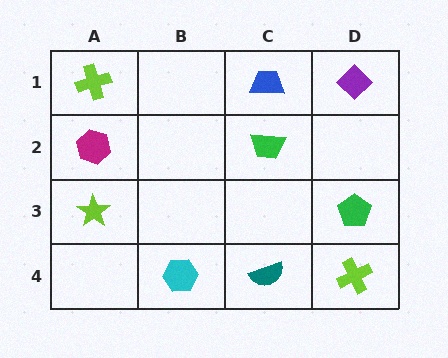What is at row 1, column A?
A lime cross.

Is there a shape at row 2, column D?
No, that cell is empty.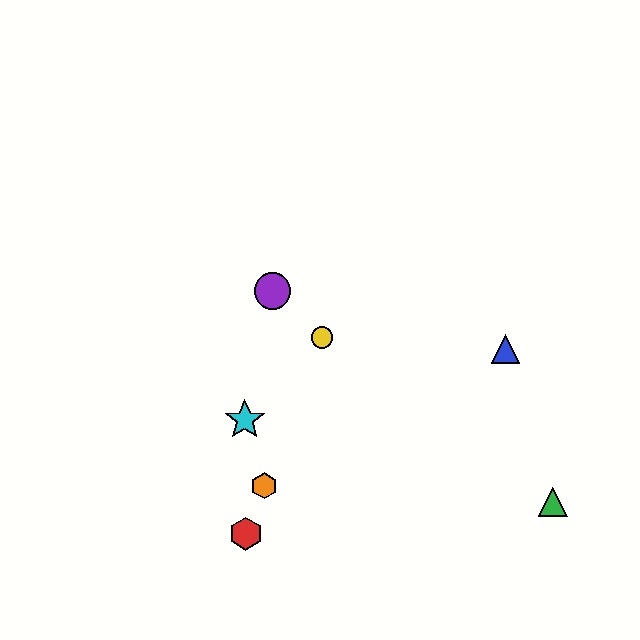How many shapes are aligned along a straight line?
3 shapes (the red hexagon, the yellow circle, the orange hexagon) are aligned along a straight line.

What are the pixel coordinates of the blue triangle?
The blue triangle is at (506, 349).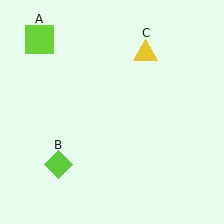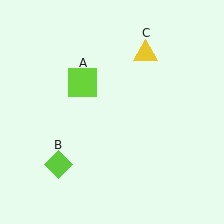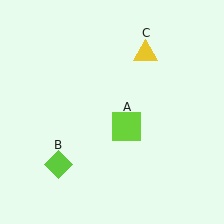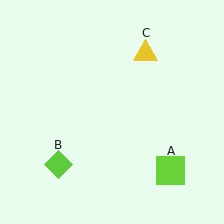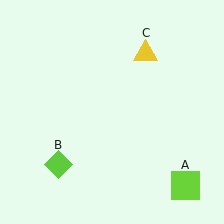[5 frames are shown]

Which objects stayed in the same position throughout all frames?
Lime diamond (object B) and yellow triangle (object C) remained stationary.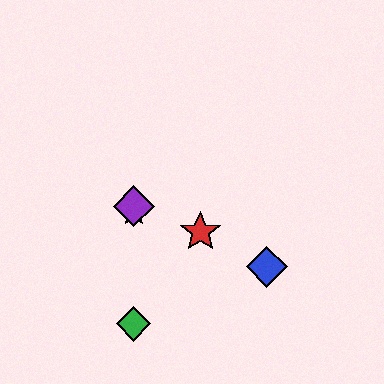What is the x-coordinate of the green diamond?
The green diamond is at x≈134.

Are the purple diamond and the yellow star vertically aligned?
Yes, both are at x≈134.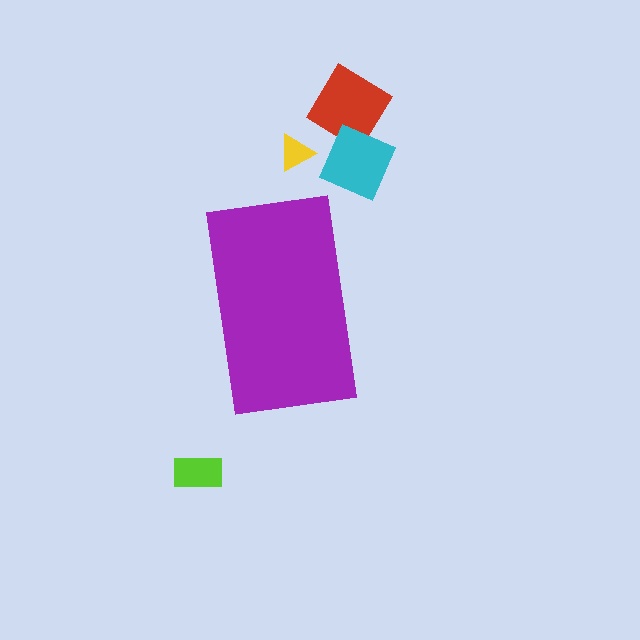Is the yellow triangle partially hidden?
No, the yellow triangle is fully visible.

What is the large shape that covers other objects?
A purple rectangle.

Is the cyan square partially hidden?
No, the cyan square is fully visible.